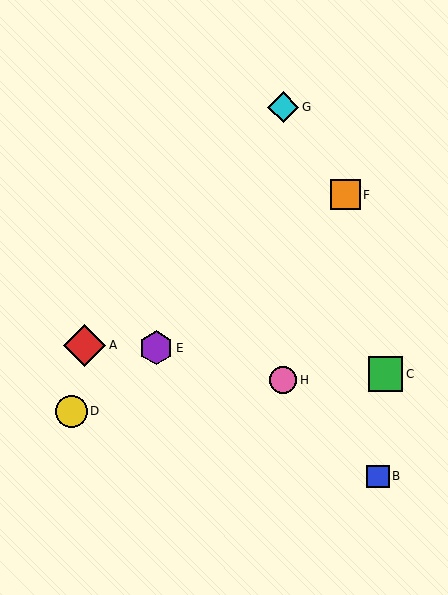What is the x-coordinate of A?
Object A is at x≈85.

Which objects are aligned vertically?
Objects G, H are aligned vertically.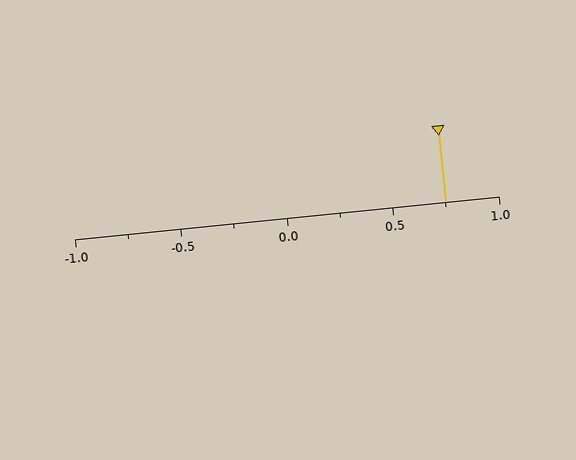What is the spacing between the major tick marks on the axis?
The major ticks are spaced 0.5 apart.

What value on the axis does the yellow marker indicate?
The marker indicates approximately 0.75.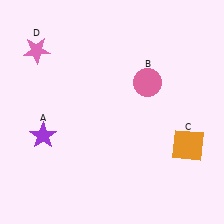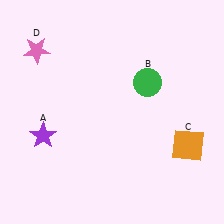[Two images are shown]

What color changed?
The circle (B) changed from pink in Image 1 to green in Image 2.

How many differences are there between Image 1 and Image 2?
There is 1 difference between the two images.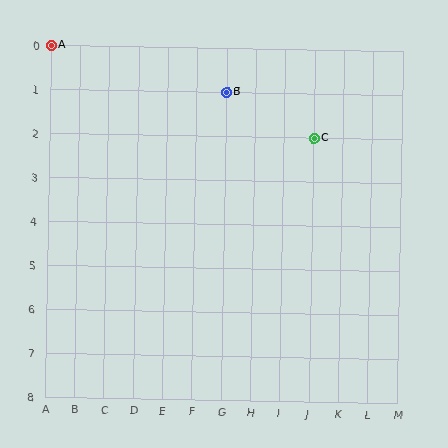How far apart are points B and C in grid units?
Points B and C are 3 columns and 1 row apart (about 3.2 grid units diagonally).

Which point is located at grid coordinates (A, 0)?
Point A is at (A, 0).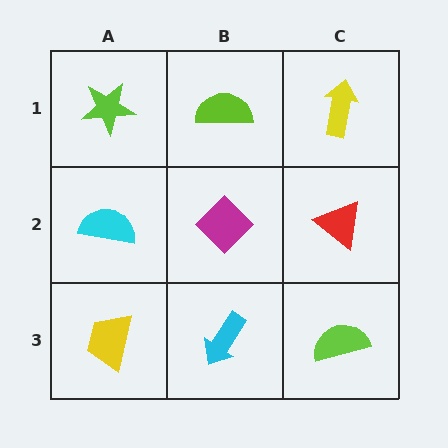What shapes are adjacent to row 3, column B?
A magenta diamond (row 2, column B), a yellow trapezoid (row 3, column A), a lime semicircle (row 3, column C).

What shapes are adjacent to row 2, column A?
A lime star (row 1, column A), a yellow trapezoid (row 3, column A), a magenta diamond (row 2, column B).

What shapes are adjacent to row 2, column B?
A lime semicircle (row 1, column B), a cyan arrow (row 3, column B), a cyan semicircle (row 2, column A), a red triangle (row 2, column C).